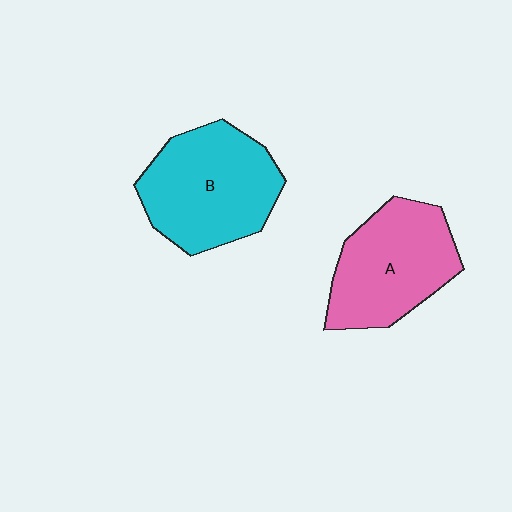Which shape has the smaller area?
Shape A (pink).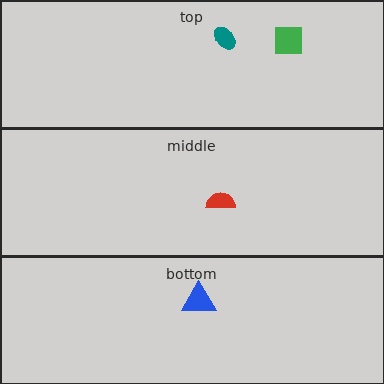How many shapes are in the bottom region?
1.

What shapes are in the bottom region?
The blue triangle.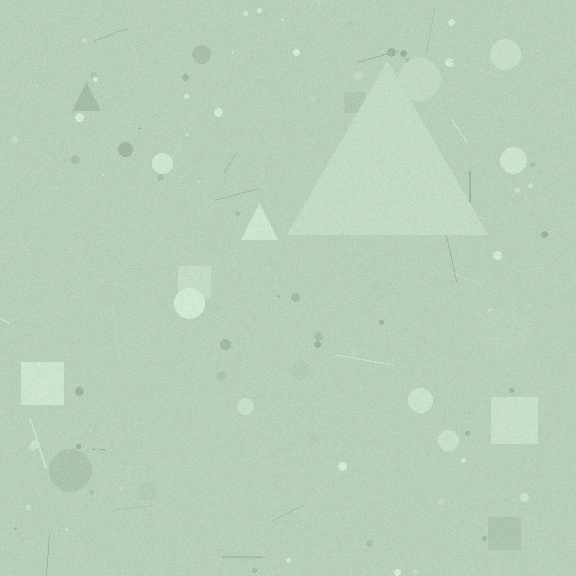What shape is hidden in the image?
A triangle is hidden in the image.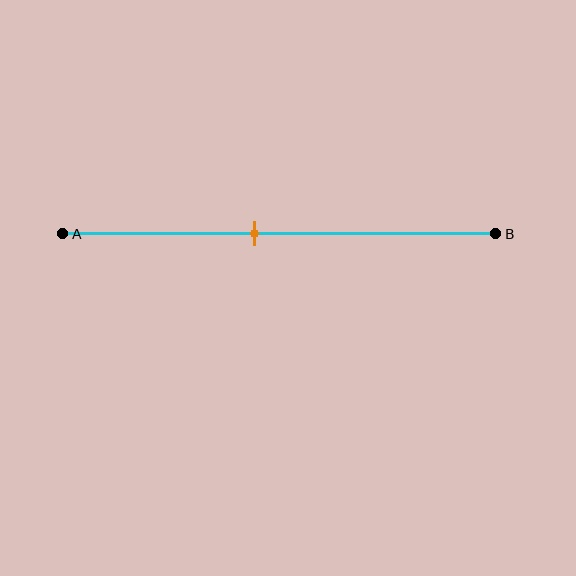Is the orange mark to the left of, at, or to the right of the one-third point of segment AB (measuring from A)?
The orange mark is to the right of the one-third point of segment AB.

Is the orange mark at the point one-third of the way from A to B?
No, the mark is at about 45% from A, not at the 33% one-third point.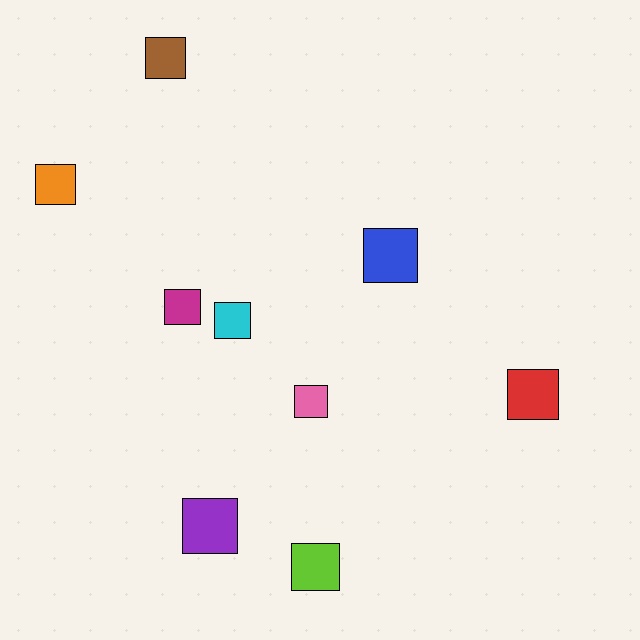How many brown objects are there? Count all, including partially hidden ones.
There is 1 brown object.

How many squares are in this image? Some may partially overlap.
There are 9 squares.